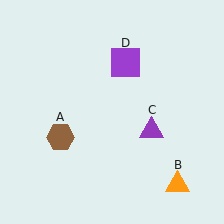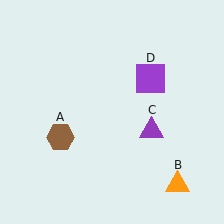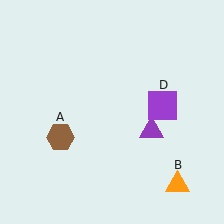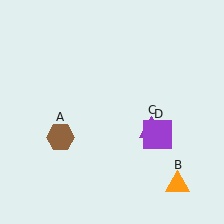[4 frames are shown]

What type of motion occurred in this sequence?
The purple square (object D) rotated clockwise around the center of the scene.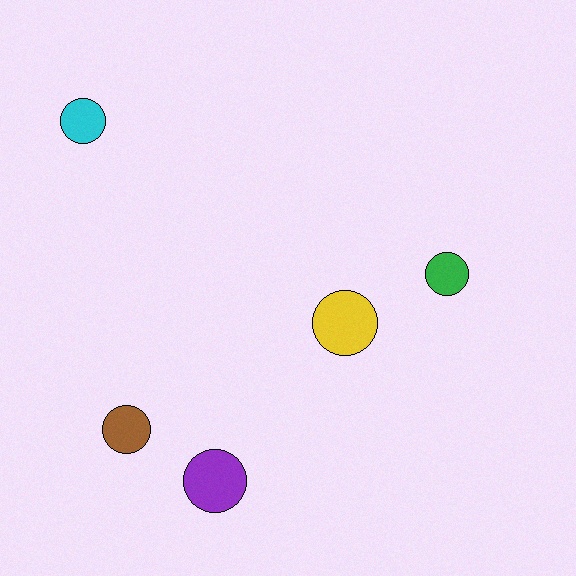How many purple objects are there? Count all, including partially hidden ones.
There is 1 purple object.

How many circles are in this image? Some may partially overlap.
There are 5 circles.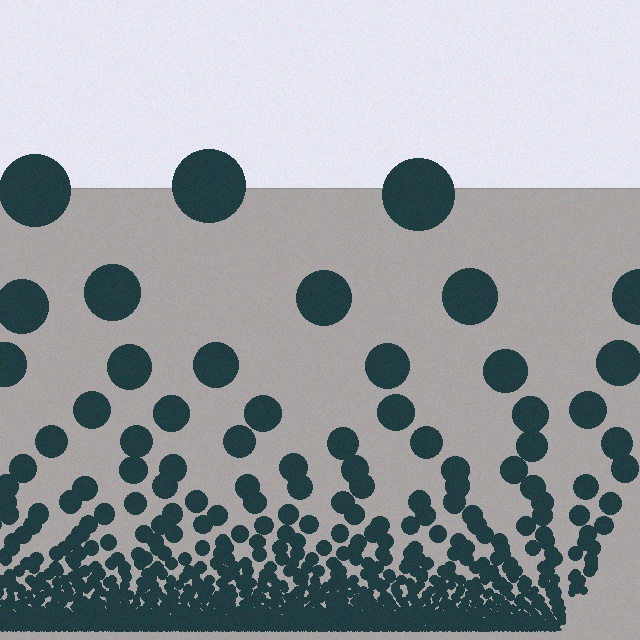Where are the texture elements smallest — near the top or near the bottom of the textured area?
Near the bottom.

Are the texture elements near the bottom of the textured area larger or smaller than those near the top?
Smaller. The gradient is inverted — elements near the bottom are smaller and denser.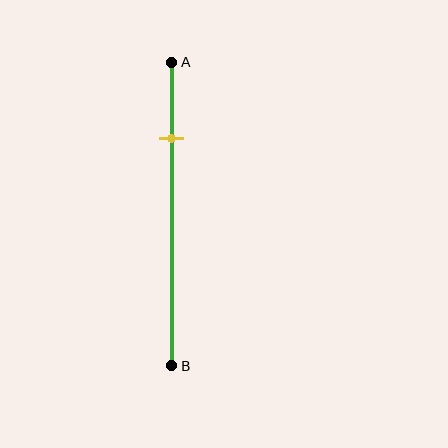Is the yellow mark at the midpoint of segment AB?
No, the mark is at about 25% from A, not at the 50% midpoint.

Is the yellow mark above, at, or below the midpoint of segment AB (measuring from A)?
The yellow mark is above the midpoint of segment AB.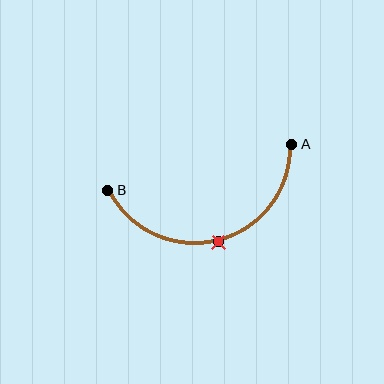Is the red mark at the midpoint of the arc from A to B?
Yes. The red mark lies on the arc at equal arc-length from both A and B — it is the arc midpoint.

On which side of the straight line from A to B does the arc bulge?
The arc bulges below the straight line connecting A and B.